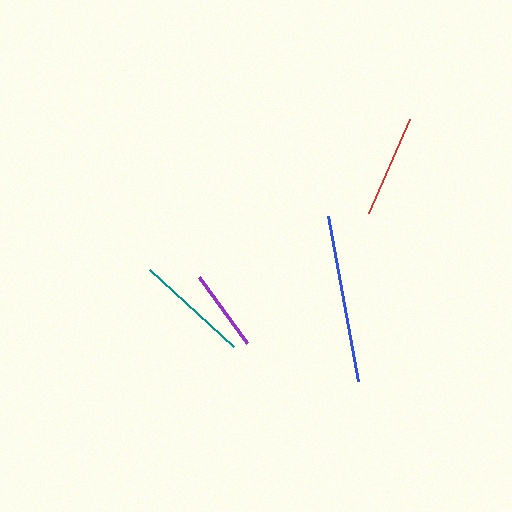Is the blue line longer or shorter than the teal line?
The blue line is longer than the teal line.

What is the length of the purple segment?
The purple segment is approximately 81 pixels long.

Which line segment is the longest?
The blue line is the longest at approximately 167 pixels.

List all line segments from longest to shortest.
From longest to shortest: blue, teal, red, purple.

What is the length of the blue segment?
The blue segment is approximately 167 pixels long.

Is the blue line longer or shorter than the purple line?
The blue line is longer than the purple line.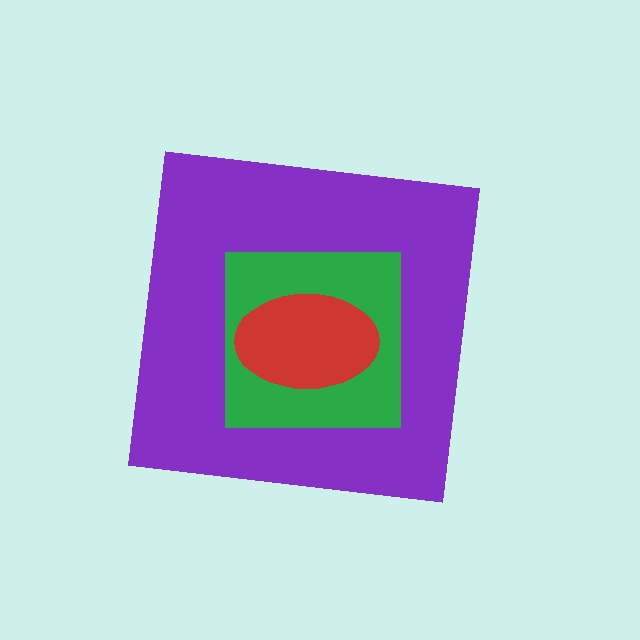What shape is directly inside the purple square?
The green square.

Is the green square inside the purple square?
Yes.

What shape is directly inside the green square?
The red ellipse.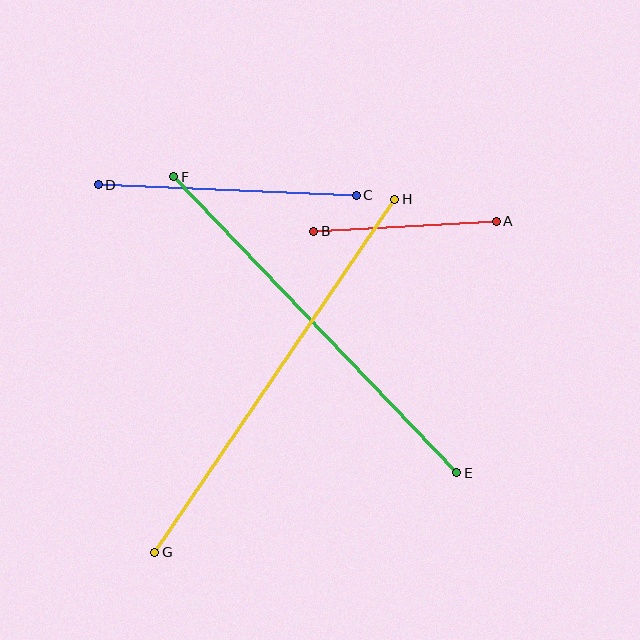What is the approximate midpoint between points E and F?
The midpoint is at approximately (315, 325) pixels.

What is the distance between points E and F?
The distance is approximately 410 pixels.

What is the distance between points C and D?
The distance is approximately 258 pixels.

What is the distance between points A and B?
The distance is approximately 183 pixels.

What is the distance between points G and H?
The distance is approximately 427 pixels.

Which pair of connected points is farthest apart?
Points G and H are farthest apart.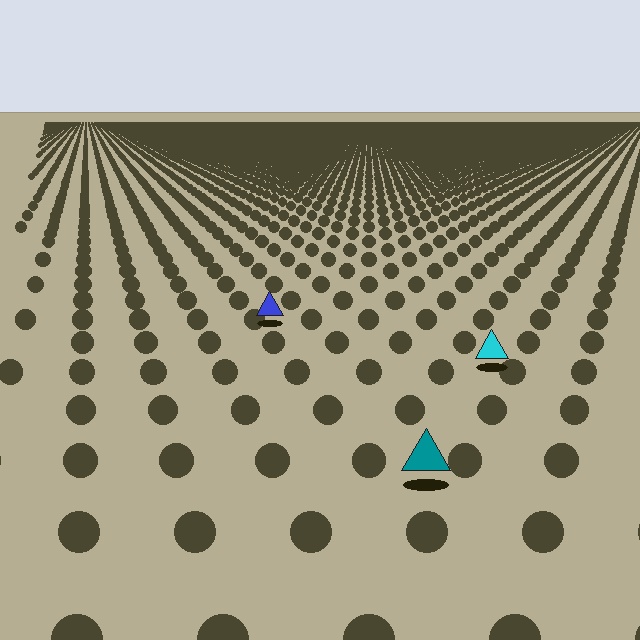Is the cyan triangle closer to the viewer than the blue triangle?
Yes. The cyan triangle is closer — you can tell from the texture gradient: the ground texture is coarser near it.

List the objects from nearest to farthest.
From nearest to farthest: the teal triangle, the cyan triangle, the blue triangle.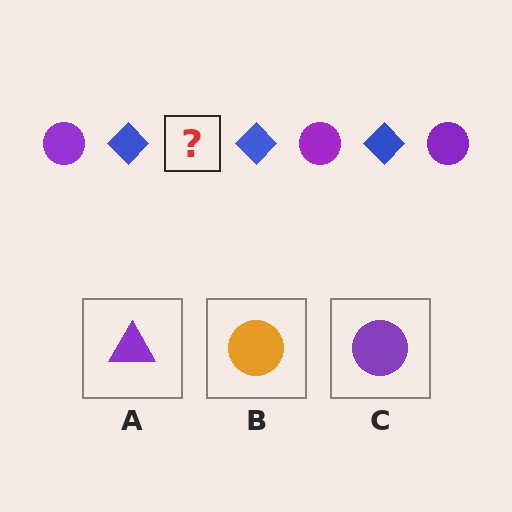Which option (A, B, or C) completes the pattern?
C.